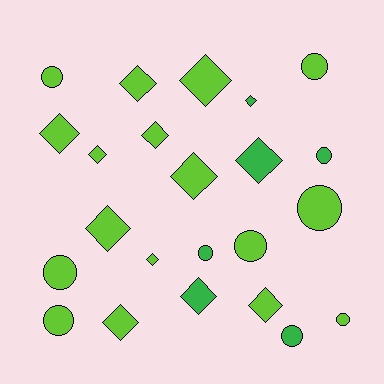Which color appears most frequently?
Lime, with 17 objects.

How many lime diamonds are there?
There are 10 lime diamonds.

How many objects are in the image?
There are 23 objects.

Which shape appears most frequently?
Diamond, with 13 objects.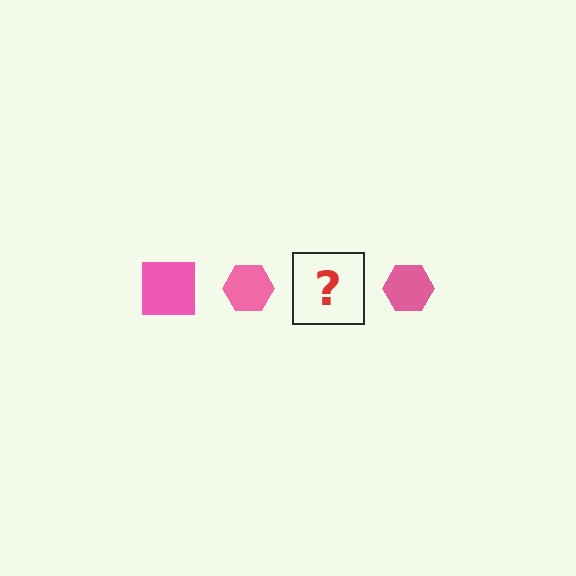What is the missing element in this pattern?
The missing element is a pink square.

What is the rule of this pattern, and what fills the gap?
The rule is that the pattern cycles through square, hexagon shapes in pink. The gap should be filled with a pink square.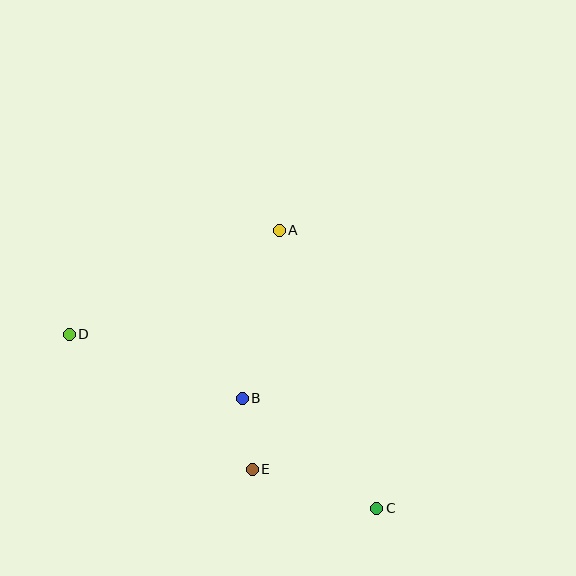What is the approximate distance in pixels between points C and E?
The distance between C and E is approximately 130 pixels.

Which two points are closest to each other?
Points B and E are closest to each other.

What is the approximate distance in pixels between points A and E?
The distance between A and E is approximately 241 pixels.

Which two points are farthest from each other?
Points C and D are farthest from each other.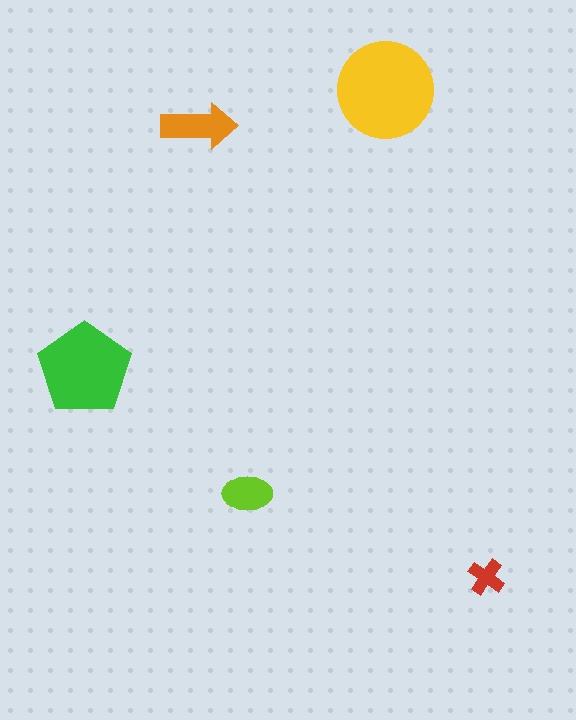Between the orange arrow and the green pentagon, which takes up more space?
The green pentagon.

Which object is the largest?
The yellow circle.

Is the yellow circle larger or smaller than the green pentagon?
Larger.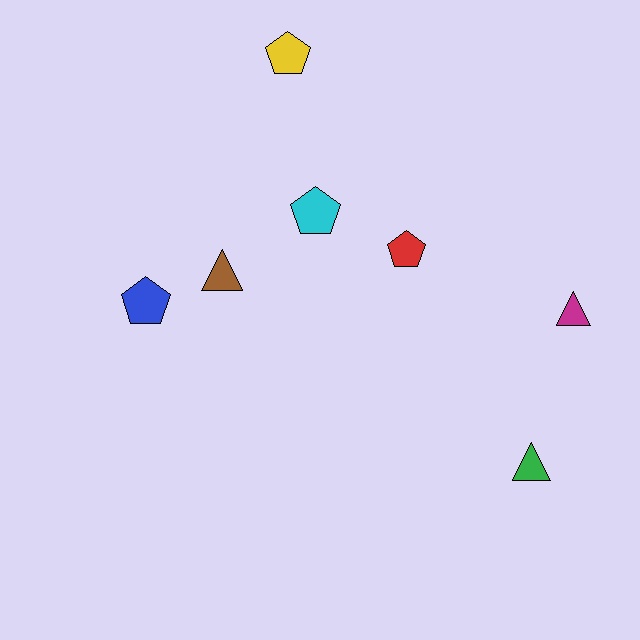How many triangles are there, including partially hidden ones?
There are 3 triangles.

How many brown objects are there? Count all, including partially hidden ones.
There is 1 brown object.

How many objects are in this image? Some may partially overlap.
There are 7 objects.